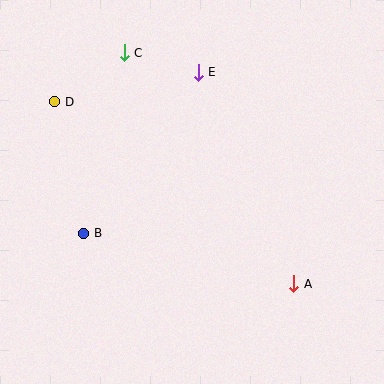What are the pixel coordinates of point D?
Point D is at (55, 102).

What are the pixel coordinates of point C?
Point C is at (124, 53).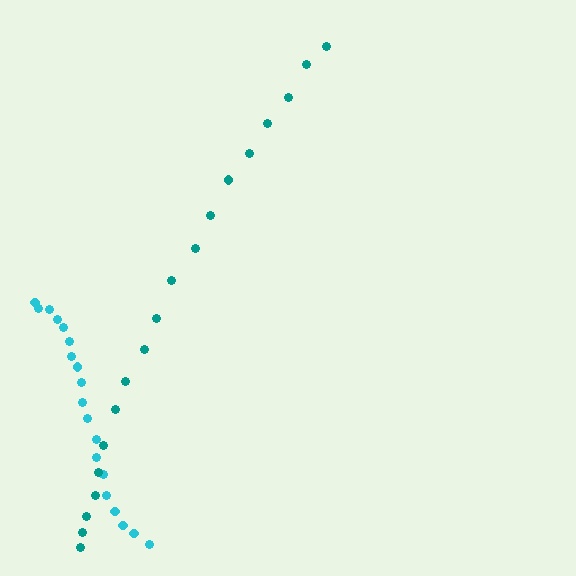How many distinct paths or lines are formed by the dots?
There are 2 distinct paths.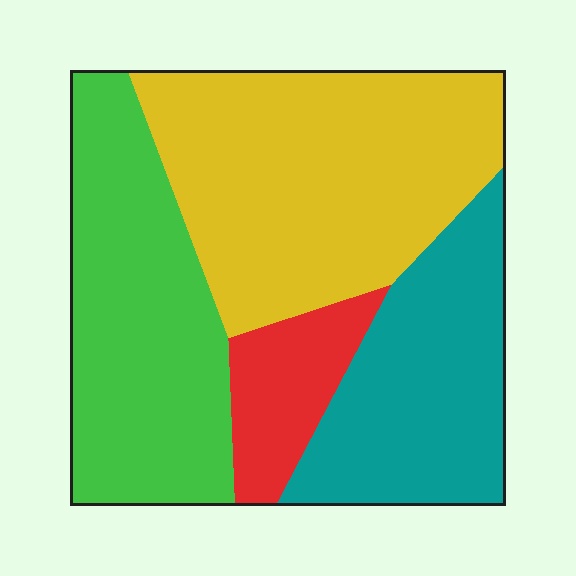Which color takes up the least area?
Red, at roughly 10%.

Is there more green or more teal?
Green.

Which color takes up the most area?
Yellow, at roughly 35%.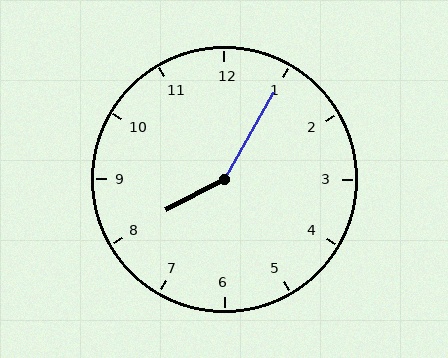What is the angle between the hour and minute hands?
Approximately 148 degrees.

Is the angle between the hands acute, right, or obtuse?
It is obtuse.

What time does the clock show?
8:05.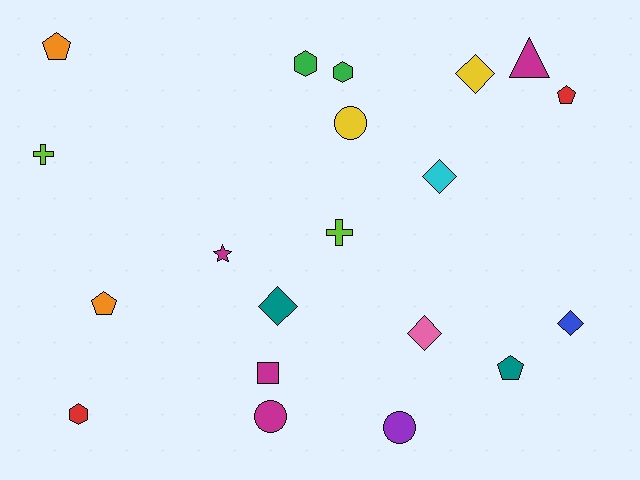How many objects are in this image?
There are 20 objects.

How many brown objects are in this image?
There are no brown objects.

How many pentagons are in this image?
There are 4 pentagons.